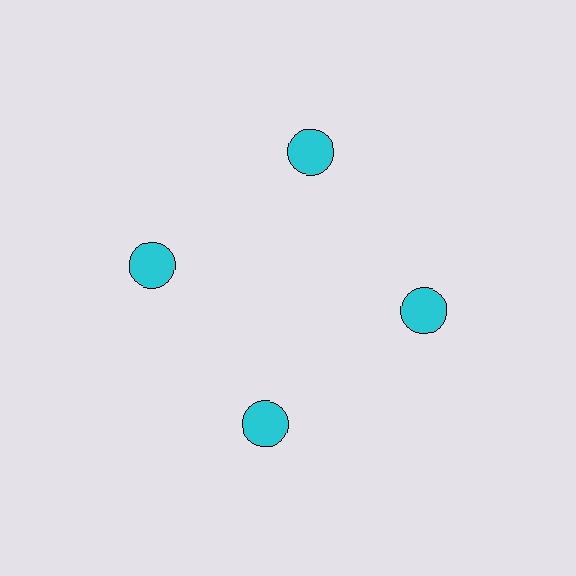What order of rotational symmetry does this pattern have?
This pattern has 4-fold rotational symmetry.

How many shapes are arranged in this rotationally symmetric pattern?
There are 4 shapes, arranged in 4 groups of 1.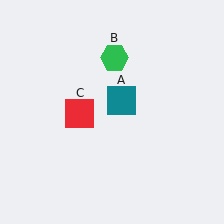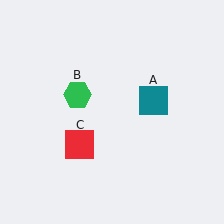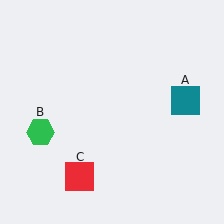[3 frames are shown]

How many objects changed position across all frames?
3 objects changed position: teal square (object A), green hexagon (object B), red square (object C).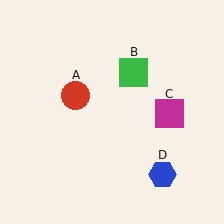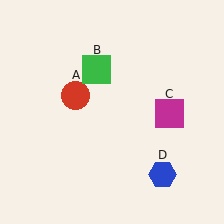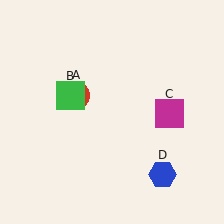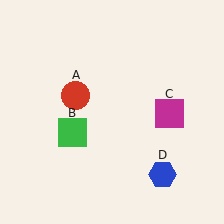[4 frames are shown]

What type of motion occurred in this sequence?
The green square (object B) rotated counterclockwise around the center of the scene.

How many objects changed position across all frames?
1 object changed position: green square (object B).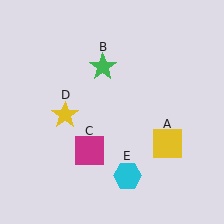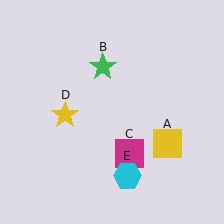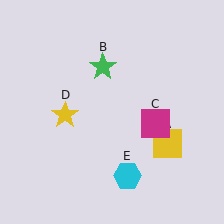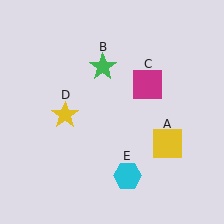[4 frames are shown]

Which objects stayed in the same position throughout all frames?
Yellow square (object A) and green star (object B) and yellow star (object D) and cyan hexagon (object E) remained stationary.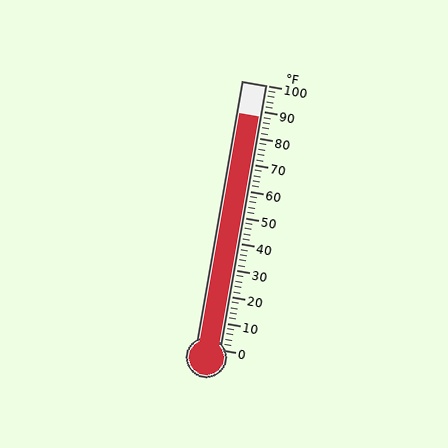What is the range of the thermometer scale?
The thermometer scale ranges from 0°F to 100°F.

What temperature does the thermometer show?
The thermometer shows approximately 88°F.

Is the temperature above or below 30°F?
The temperature is above 30°F.